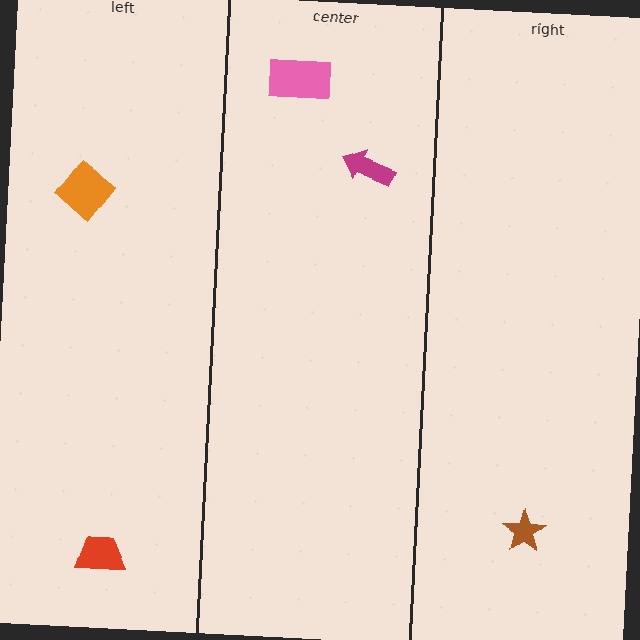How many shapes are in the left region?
2.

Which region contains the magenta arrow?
The center region.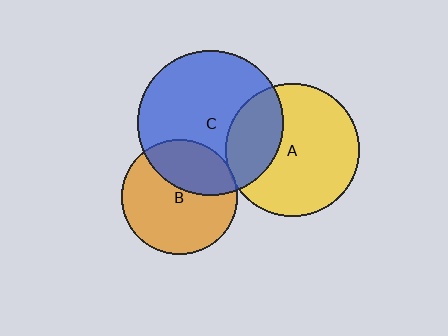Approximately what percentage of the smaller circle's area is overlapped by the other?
Approximately 35%.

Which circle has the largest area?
Circle C (blue).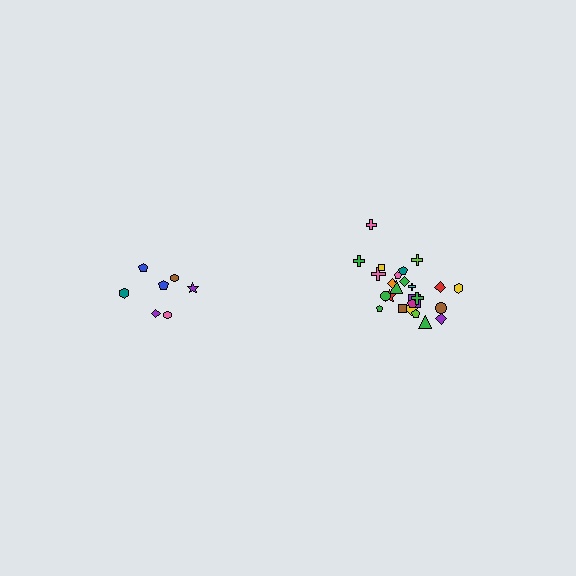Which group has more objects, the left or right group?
The right group.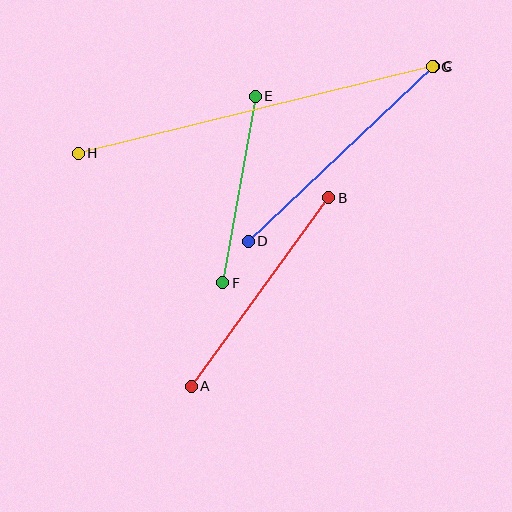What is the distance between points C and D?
The distance is approximately 255 pixels.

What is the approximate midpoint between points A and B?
The midpoint is at approximately (260, 292) pixels.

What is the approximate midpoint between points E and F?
The midpoint is at approximately (239, 189) pixels.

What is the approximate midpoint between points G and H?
The midpoint is at approximately (255, 110) pixels.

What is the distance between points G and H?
The distance is approximately 364 pixels.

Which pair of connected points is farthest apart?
Points G and H are farthest apart.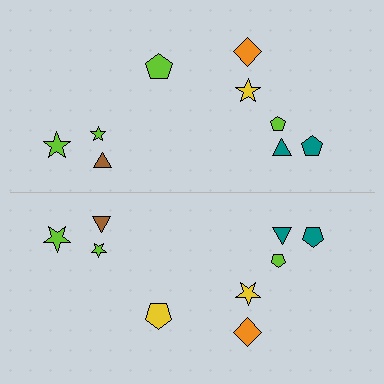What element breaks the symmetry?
The yellow pentagon on the bottom side breaks the symmetry — its mirror counterpart is lime.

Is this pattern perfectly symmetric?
No, the pattern is not perfectly symmetric. The yellow pentagon on the bottom side breaks the symmetry — its mirror counterpart is lime.